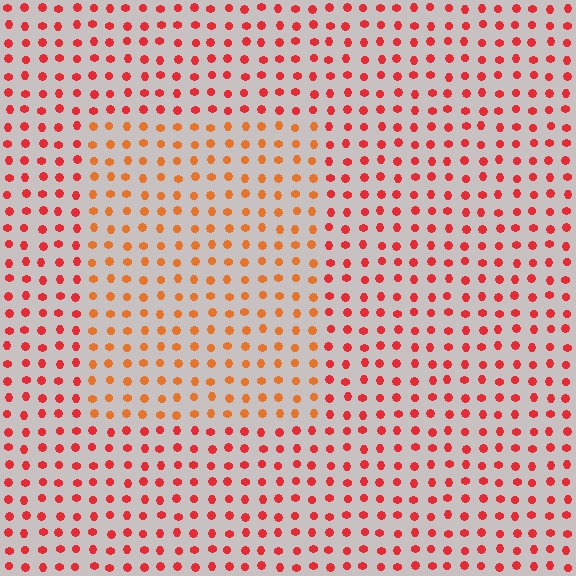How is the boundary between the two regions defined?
The boundary is defined purely by a slight shift in hue (about 27 degrees). Spacing, size, and orientation are identical on both sides.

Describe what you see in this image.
The image is filled with small red elements in a uniform arrangement. A rectangle-shaped region is visible where the elements are tinted to a slightly different hue, forming a subtle color boundary.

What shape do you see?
I see a rectangle.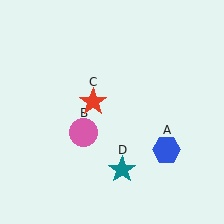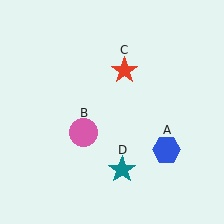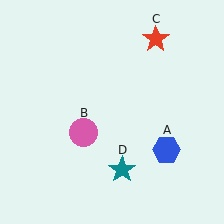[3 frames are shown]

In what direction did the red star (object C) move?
The red star (object C) moved up and to the right.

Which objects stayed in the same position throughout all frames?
Blue hexagon (object A) and pink circle (object B) and teal star (object D) remained stationary.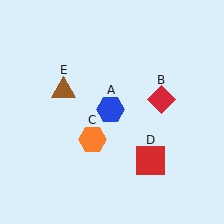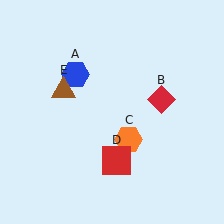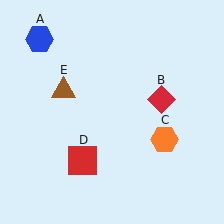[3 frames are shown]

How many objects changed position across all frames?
3 objects changed position: blue hexagon (object A), orange hexagon (object C), red square (object D).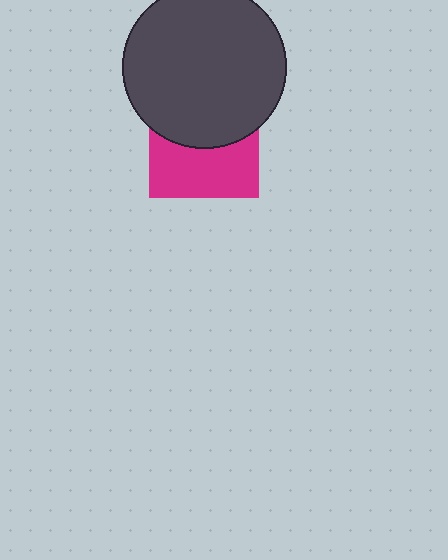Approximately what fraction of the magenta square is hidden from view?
Roughly 50% of the magenta square is hidden behind the dark gray circle.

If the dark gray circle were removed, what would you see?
You would see the complete magenta square.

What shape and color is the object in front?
The object in front is a dark gray circle.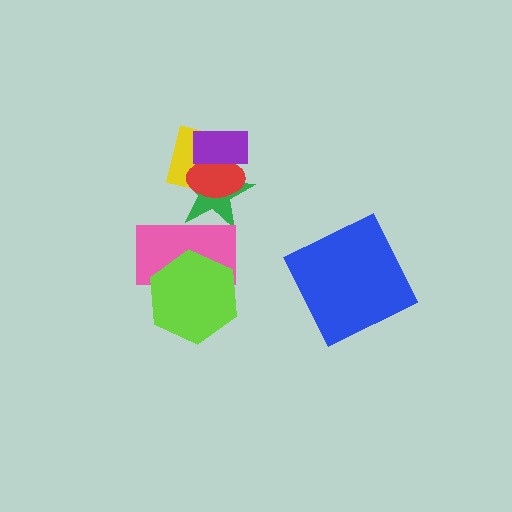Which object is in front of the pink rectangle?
The lime hexagon is in front of the pink rectangle.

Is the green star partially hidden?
Yes, it is partially covered by another shape.